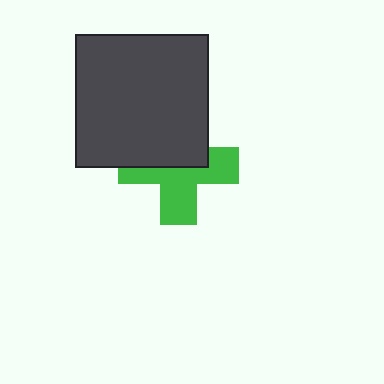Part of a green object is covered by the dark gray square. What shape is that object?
It is a cross.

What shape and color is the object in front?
The object in front is a dark gray square.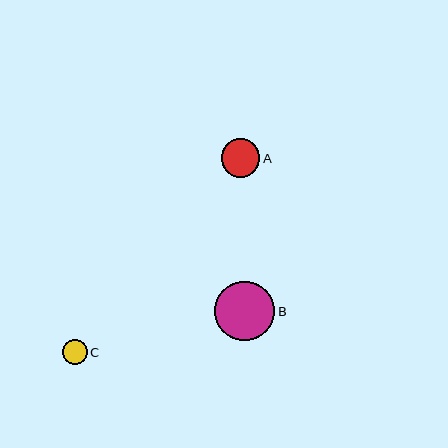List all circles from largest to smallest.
From largest to smallest: B, A, C.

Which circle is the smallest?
Circle C is the smallest with a size of approximately 25 pixels.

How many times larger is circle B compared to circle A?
Circle B is approximately 1.5 times the size of circle A.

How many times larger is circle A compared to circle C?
Circle A is approximately 1.6 times the size of circle C.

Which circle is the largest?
Circle B is the largest with a size of approximately 60 pixels.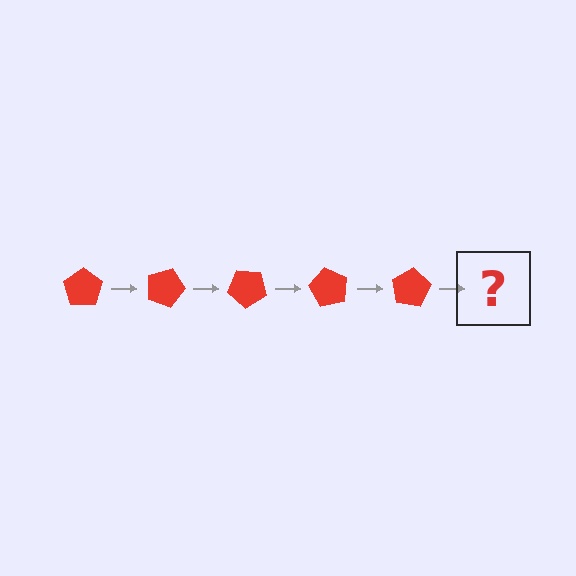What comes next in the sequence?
The next element should be a red pentagon rotated 100 degrees.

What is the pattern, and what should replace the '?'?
The pattern is that the pentagon rotates 20 degrees each step. The '?' should be a red pentagon rotated 100 degrees.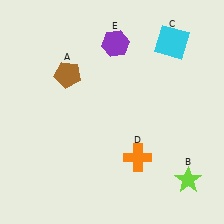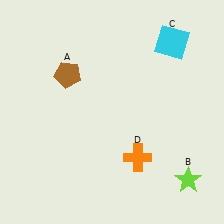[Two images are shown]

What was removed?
The purple hexagon (E) was removed in Image 2.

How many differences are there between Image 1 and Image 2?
There is 1 difference between the two images.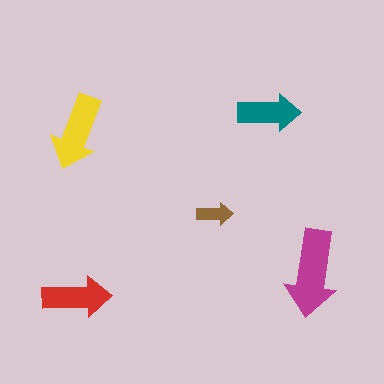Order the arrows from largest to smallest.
the magenta one, the yellow one, the red one, the teal one, the brown one.